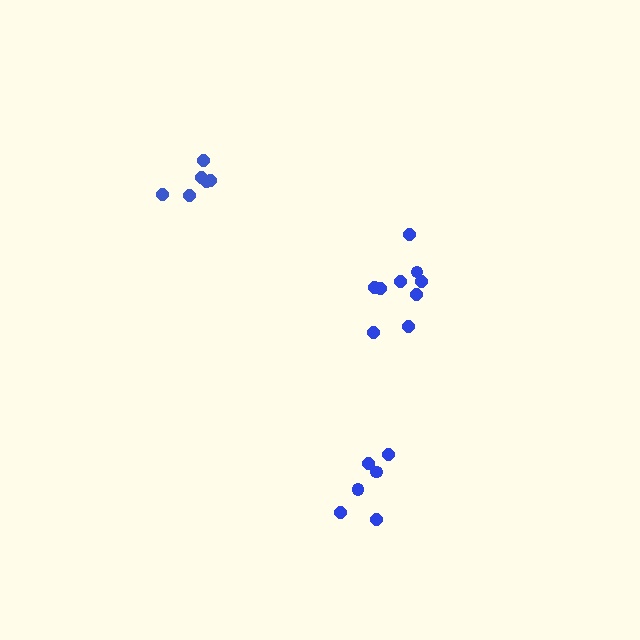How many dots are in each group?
Group 1: 6 dots, Group 2: 6 dots, Group 3: 9 dots (21 total).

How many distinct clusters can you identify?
There are 3 distinct clusters.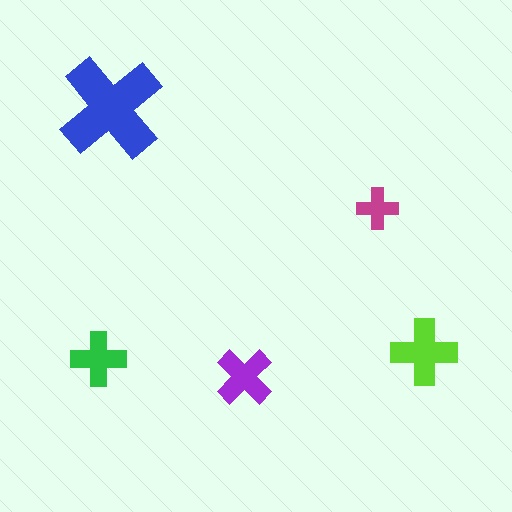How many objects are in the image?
There are 5 objects in the image.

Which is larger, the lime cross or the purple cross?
The lime one.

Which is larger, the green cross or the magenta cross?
The green one.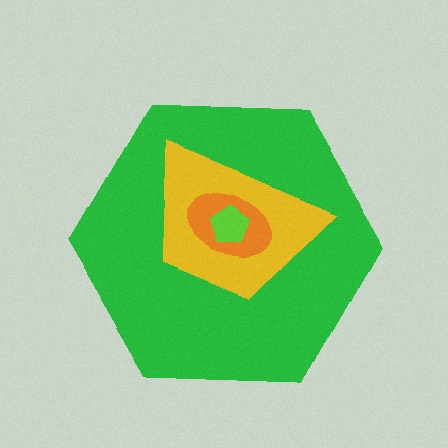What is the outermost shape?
The green hexagon.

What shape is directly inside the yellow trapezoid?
The orange ellipse.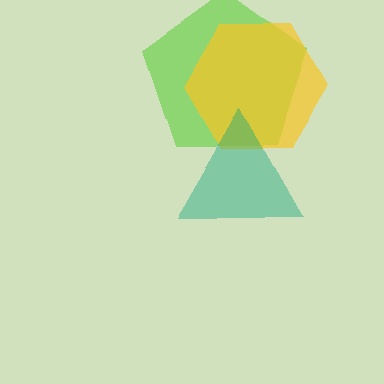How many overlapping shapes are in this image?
There are 3 overlapping shapes in the image.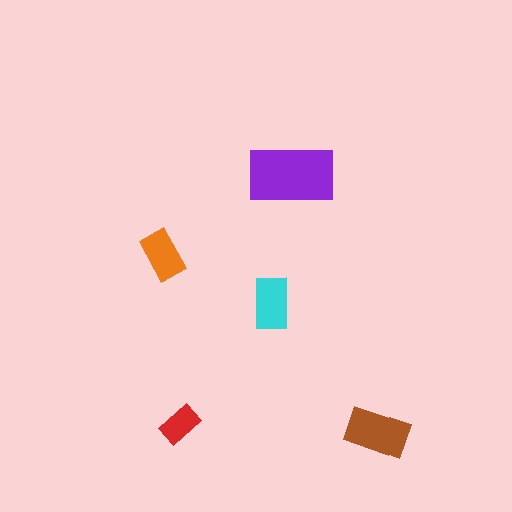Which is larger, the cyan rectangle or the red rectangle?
The cyan one.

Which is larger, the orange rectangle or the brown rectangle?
The brown one.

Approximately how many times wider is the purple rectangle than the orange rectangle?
About 1.5 times wider.